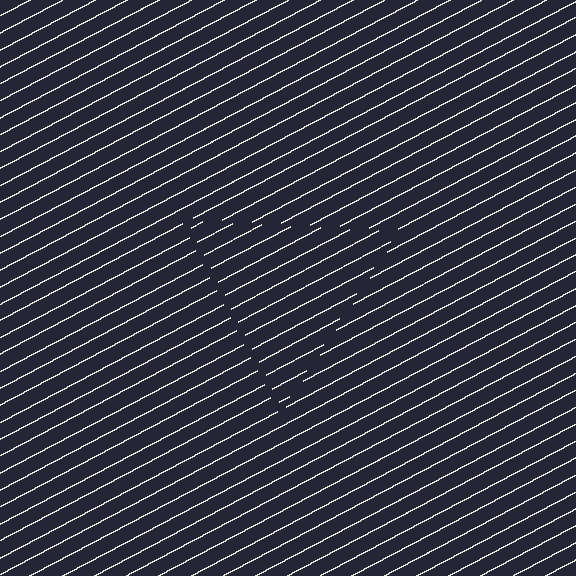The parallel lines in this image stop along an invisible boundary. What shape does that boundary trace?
An illusory triangle. The interior of the shape contains the same grating, shifted by half a period — the contour is defined by the phase discontinuity where line-ends from the inner and outer gratings abut.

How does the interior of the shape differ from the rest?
The interior of the shape contains the same grating, shifted by half a period — the contour is defined by the phase discontinuity where line-ends from the inner and outer gratings abut.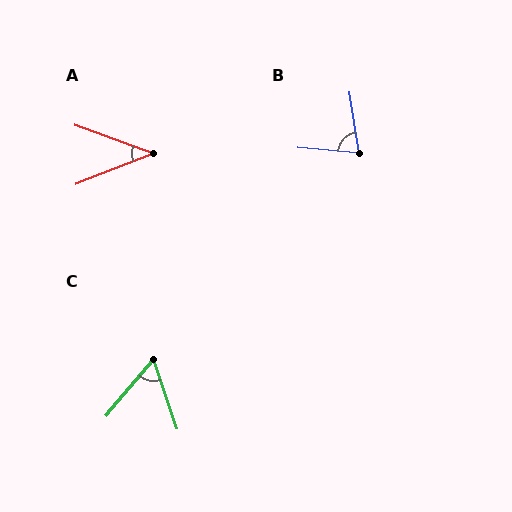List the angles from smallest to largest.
A (42°), C (59°), B (76°).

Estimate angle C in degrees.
Approximately 59 degrees.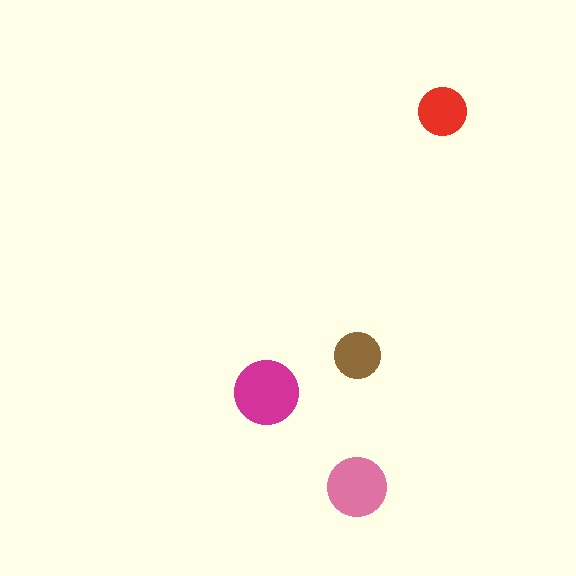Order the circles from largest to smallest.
the magenta one, the pink one, the red one, the brown one.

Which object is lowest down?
The pink circle is bottommost.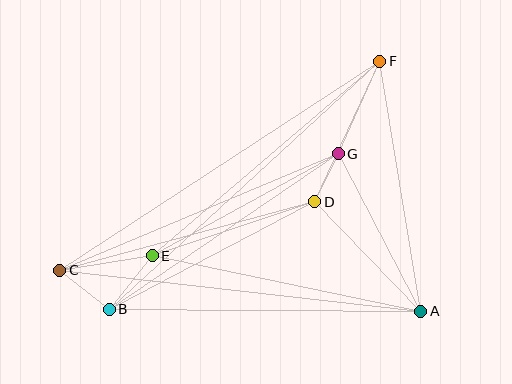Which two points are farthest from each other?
Points C and F are farthest from each other.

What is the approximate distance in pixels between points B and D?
The distance between B and D is approximately 232 pixels.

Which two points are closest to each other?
Points D and G are closest to each other.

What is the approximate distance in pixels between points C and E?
The distance between C and E is approximately 94 pixels.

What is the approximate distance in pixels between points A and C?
The distance between A and C is approximately 363 pixels.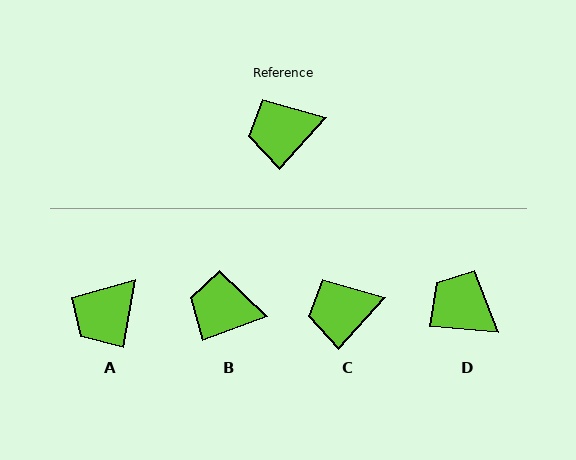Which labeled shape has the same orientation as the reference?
C.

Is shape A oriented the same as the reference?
No, it is off by about 32 degrees.